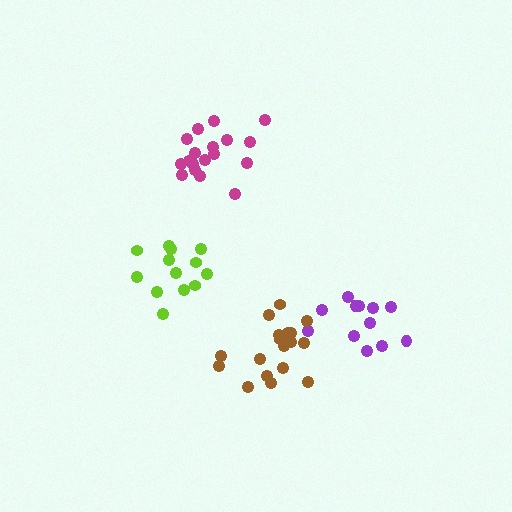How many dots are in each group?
Group 1: 12 dots, Group 2: 18 dots, Group 3: 18 dots, Group 4: 13 dots (61 total).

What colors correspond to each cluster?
The clusters are colored: purple, magenta, brown, lime.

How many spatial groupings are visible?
There are 4 spatial groupings.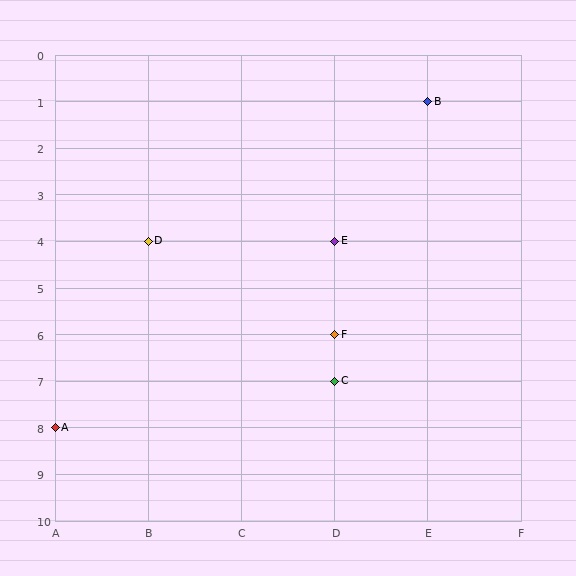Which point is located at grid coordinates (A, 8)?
Point A is at (A, 8).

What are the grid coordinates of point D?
Point D is at grid coordinates (B, 4).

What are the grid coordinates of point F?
Point F is at grid coordinates (D, 6).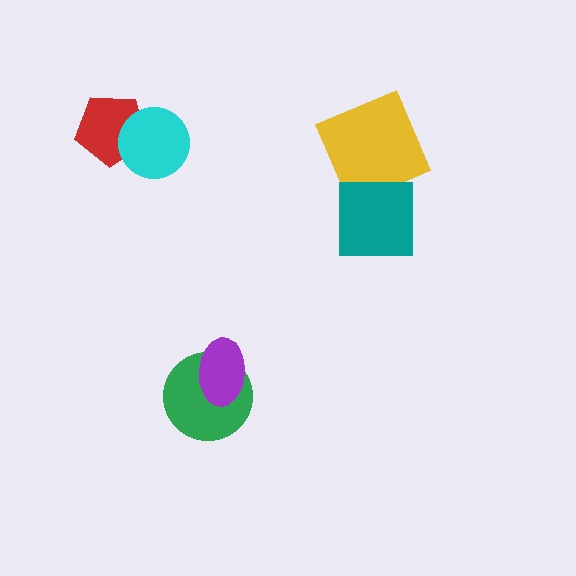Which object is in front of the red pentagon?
The cyan circle is in front of the red pentagon.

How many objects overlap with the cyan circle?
1 object overlaps with the cyan circle.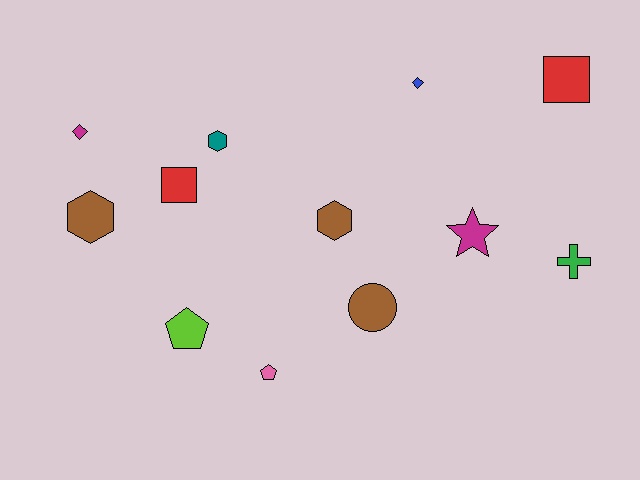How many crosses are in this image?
There is 1 cross.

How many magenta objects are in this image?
There are 2 magenta objects.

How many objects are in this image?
There are 12 objects.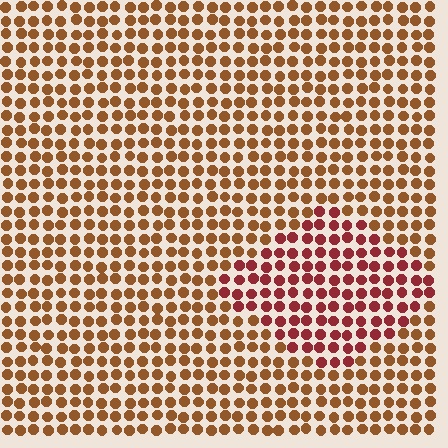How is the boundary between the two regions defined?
The boundary is defined purely by a slight shift in hue (about 34 degrees). Spacing, size, and orientation are identical on both sides.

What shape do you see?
I see a diamond.